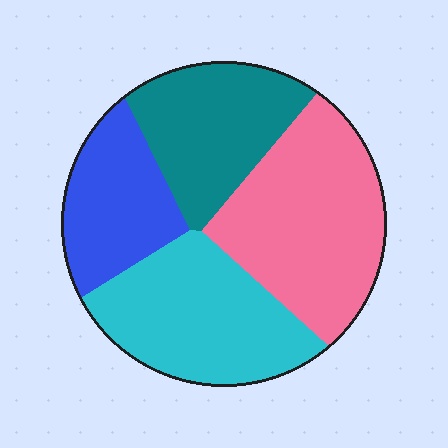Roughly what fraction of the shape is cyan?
Cyan covers around 30% of the shape.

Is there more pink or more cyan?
Pink.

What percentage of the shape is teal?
Teal takes up about one fifth (1/5) of the shape.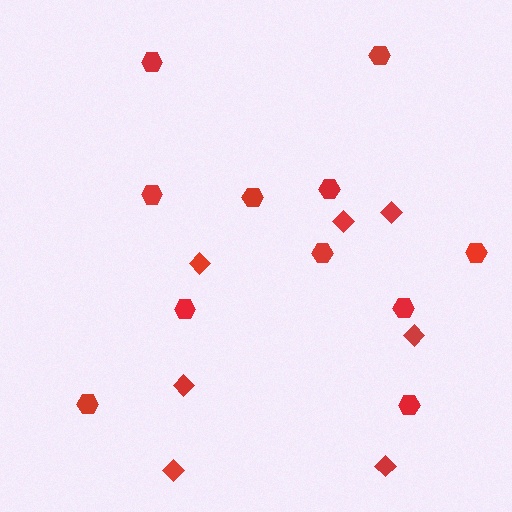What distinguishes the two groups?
There are 2 groups: one group of diamonds (7) and one group of hexagons (11).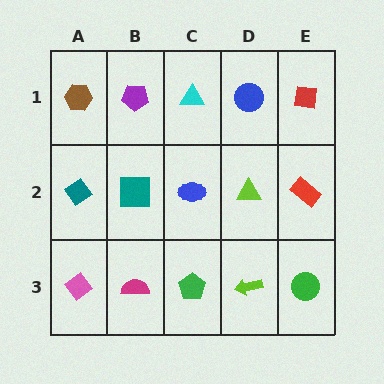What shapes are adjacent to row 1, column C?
A blue ellipse (row 2, column C), a purple pentagon (row 1, column B), a blue circle (row 1, column D).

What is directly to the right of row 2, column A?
A teal square.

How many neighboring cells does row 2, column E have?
3.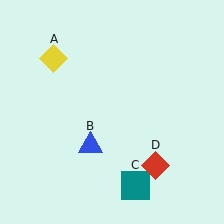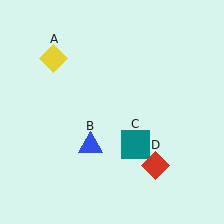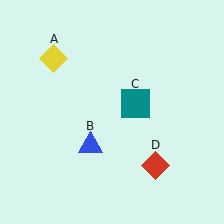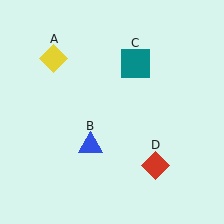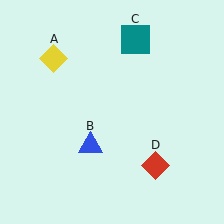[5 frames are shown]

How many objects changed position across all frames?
1 object changed position: teal square (object C).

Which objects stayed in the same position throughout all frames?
Yellow diamond (object A) and blue triangle (object B) and red diamond (object D) remained stationary.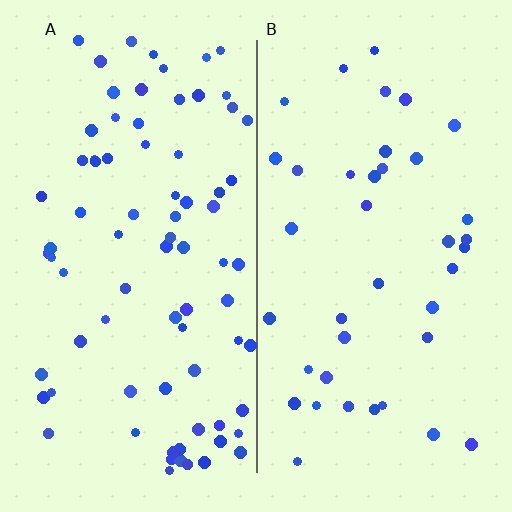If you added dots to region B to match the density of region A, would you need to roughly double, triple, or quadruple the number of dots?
Approximately double.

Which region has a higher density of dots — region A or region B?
A (the left).